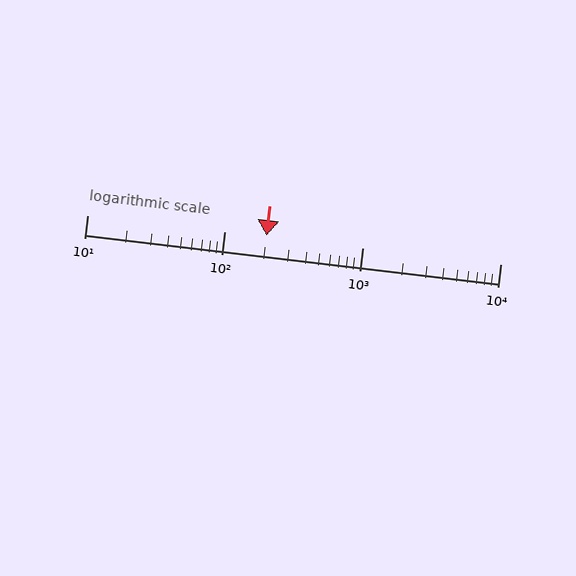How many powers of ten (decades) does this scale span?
The scale spans 3 decades, from 10 to 10000.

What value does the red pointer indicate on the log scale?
The pointer indicates approximately 200.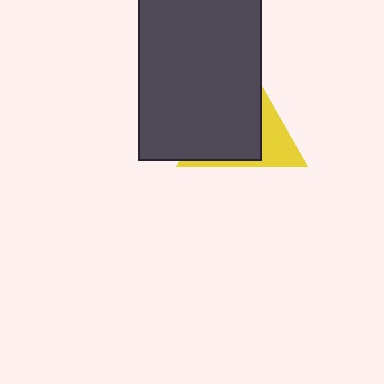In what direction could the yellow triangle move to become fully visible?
The yellow triangle could move right. That would shift it out from behind the dark gray rectangle entirely.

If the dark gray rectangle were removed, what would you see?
You would see the complete yellow triangle.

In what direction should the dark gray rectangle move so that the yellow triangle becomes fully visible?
The dark gray rectangle should move left. That is the shortest direction to clear the overlap and leave the yellow triangle fully visible.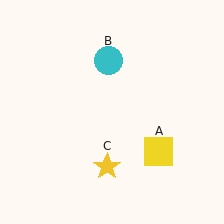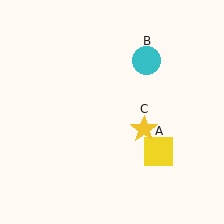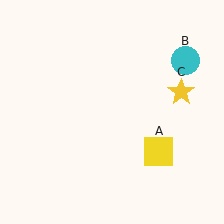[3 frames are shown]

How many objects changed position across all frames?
2 objects changed position: cyan circle (object B), yellow star (object C).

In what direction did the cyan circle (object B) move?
The cyan circle (object B) moved right.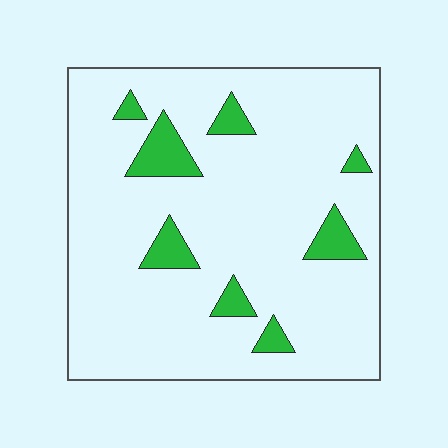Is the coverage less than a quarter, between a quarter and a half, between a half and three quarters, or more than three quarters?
Less than a quarter.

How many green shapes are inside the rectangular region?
8.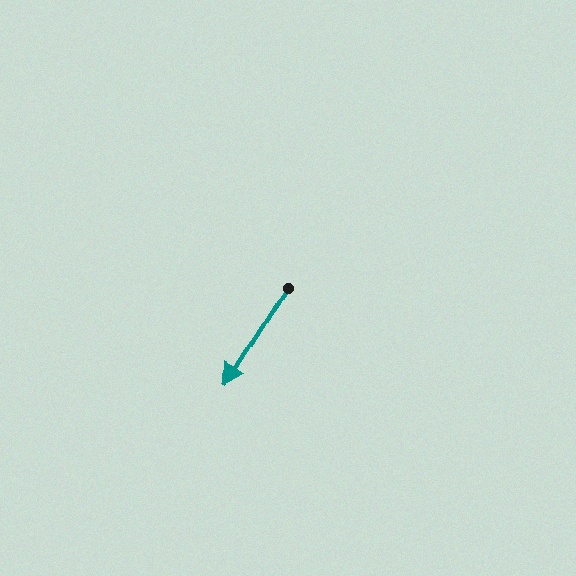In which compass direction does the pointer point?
Southwest.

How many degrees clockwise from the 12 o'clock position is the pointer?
Approximately 212 degrees.